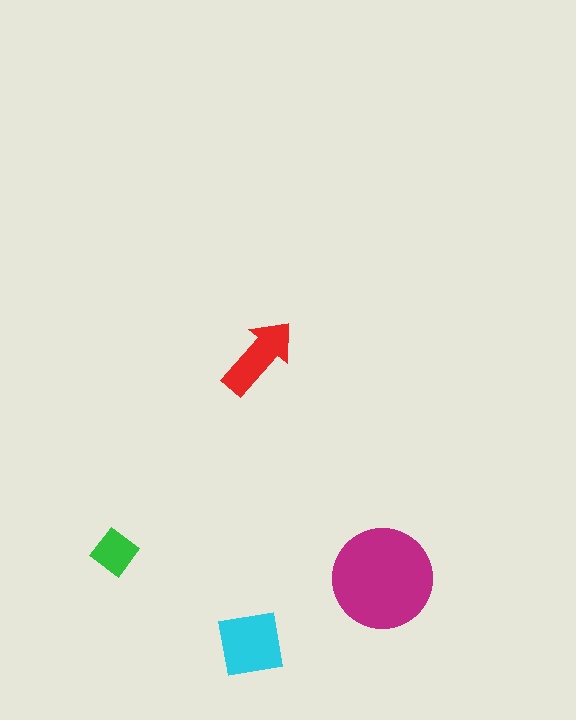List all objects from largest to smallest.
The magenta circle, the cyan square, the red arrow, the green diamond.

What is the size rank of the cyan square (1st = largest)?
2nd.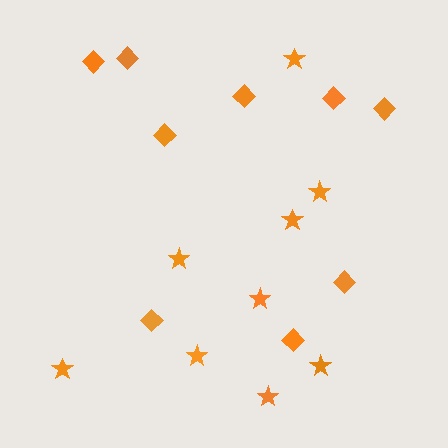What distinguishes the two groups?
There are 2 groups: one group of diamonds (9) and one group of stars (9).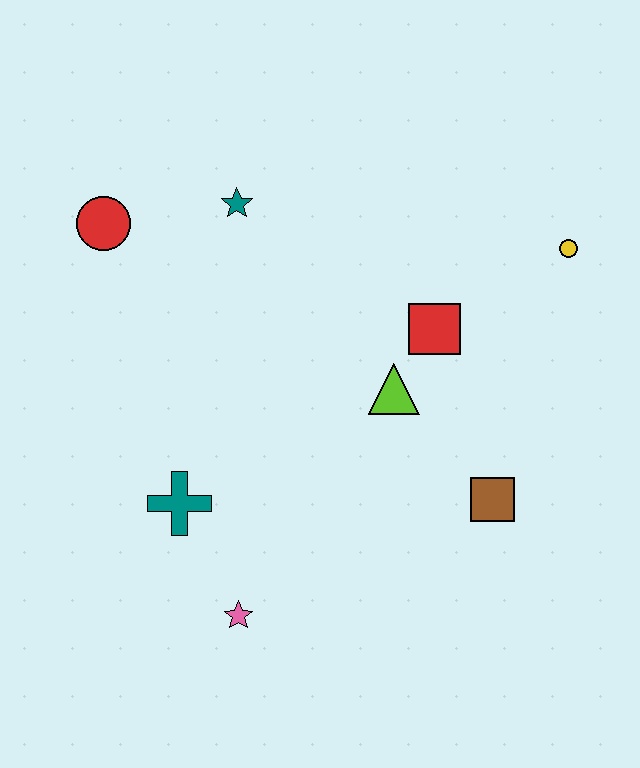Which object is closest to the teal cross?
The pink star is closest to the teal cross.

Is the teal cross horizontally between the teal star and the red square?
No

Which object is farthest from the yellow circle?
The pink star is farthest from the yellow circle.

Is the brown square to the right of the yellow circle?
No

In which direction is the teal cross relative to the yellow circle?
The teal cross is to the left of the yellow circle.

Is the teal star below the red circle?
No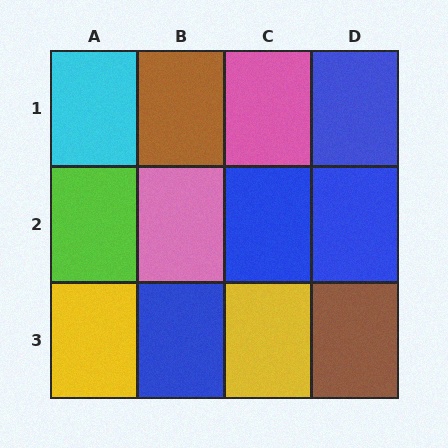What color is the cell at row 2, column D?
Blue.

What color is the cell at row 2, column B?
Pink.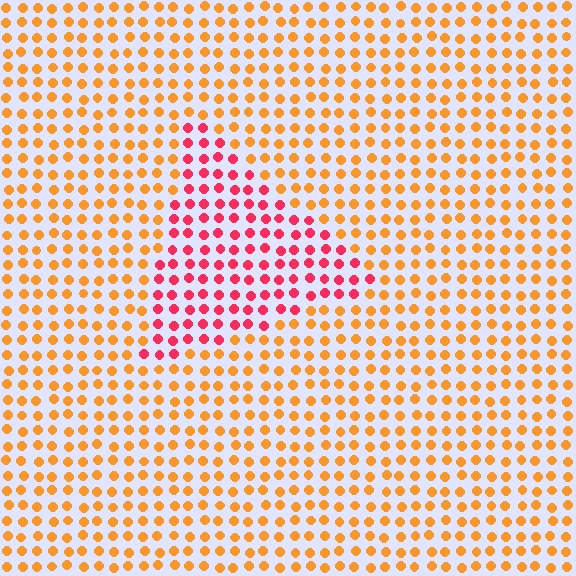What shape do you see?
I see a triangle.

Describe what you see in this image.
The image is filled with small orange elements in a uniform arrangement. A triangle-shaped region is visible where the elements are tinted to a slightly different hue, forming a subtle color boundary.